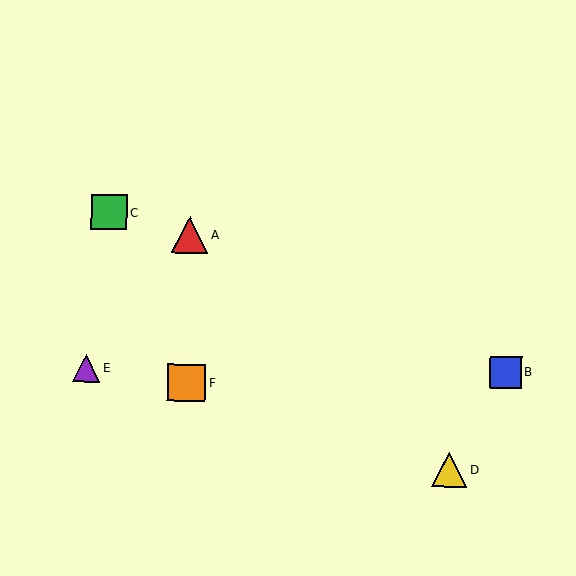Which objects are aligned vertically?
Objects A, F are aligned vertically.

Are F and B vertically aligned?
No, F is at x≈187 and B is at x≈506.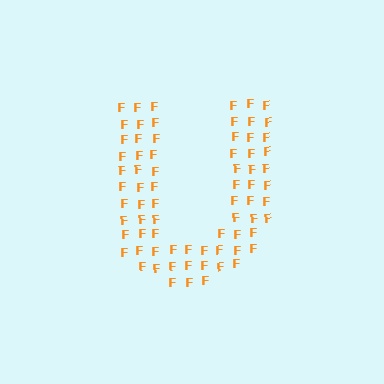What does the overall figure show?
The overall figure shows the letter U.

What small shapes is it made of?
It is made of small letter F's.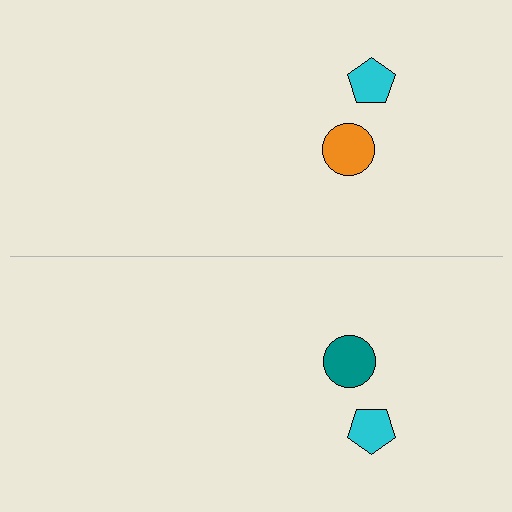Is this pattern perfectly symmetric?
No, the pattern is not perfectly symmetric. The teal circle on the bottom side breaks the symmetry — its mirror counterpart is orange.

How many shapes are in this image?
There are 4 shapes in this image.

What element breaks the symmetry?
The teal circle on the bottom side breaks the symmetry — its mirror counterpart is orange.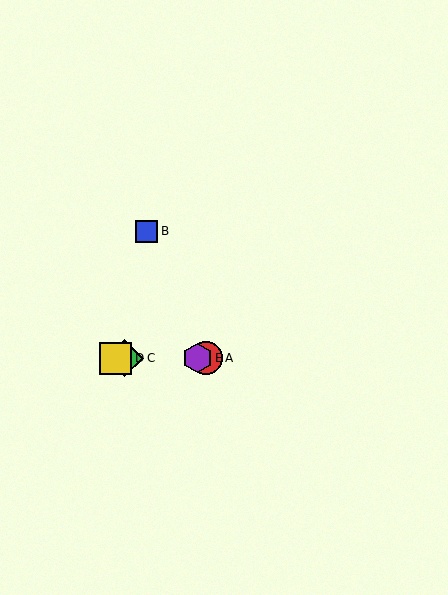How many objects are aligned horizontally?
4 objects (A, C, D, E) are aligned horizontally.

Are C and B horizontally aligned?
No, C is at y≈358 and B is at y≈231.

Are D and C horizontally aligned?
Yes, both are at y≈358.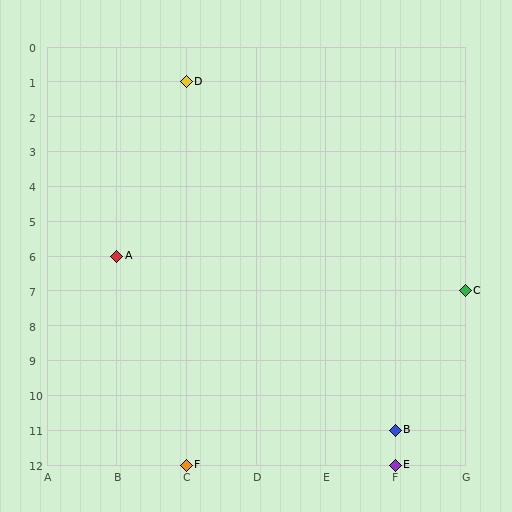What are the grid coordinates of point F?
Point F is at grid coordinates (C, 12).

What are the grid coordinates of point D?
Point D is at grid coordinates (C, 1).